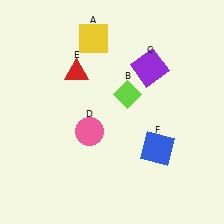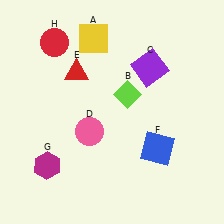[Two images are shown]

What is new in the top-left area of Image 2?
A red circle (H) was added in the top-left area of Image 2.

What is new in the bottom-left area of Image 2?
A magenta hexagon (G) was added in the bottom-left area of Image 2.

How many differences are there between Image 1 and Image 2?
There are 2 differences between the two images.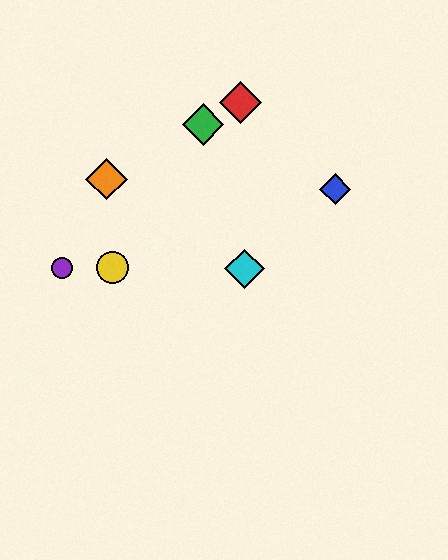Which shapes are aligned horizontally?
The yellow circle, the purple circle, the cyan diamond are aligned horizontally.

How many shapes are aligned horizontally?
3 shapes (the yellow circle, the purple circle, the cyan diamond) are aligned horizontally.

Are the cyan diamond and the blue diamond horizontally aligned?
No, the cyan diamond is at y≈269 and the blue diamond is at y≈189.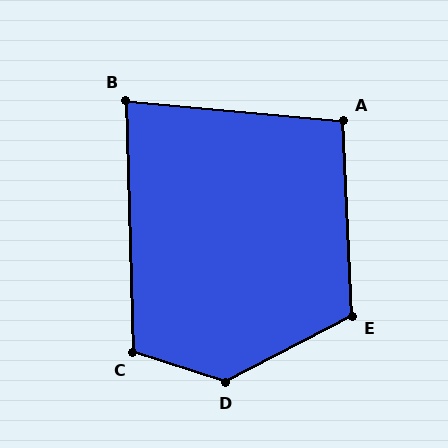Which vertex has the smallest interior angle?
B, at approximately 83 degrees.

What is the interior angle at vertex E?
Approximately 115 degrees (obtuse).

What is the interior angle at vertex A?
Approximately 98 degrees (obtuse).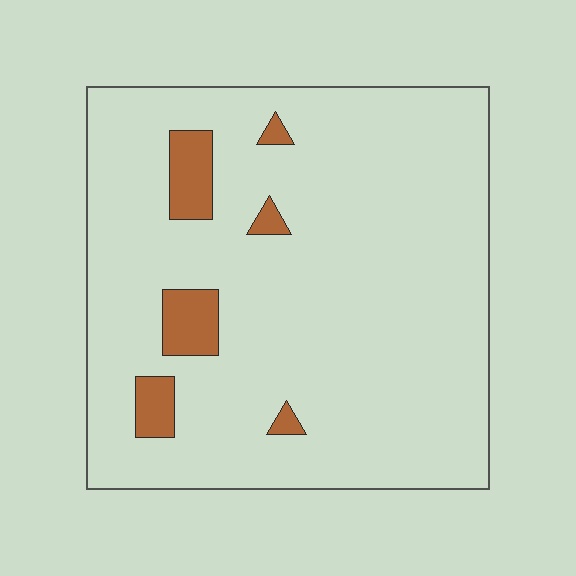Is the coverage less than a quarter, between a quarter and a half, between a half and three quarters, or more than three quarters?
Less than a quarter.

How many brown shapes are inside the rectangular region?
6.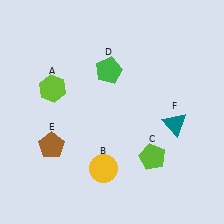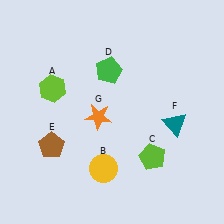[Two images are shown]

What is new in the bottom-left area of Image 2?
An orange star (G) was added in the bottom-left area of Image 2.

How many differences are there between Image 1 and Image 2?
There is 1 difference between the two images.